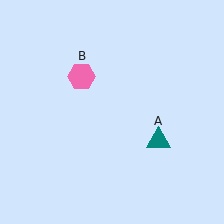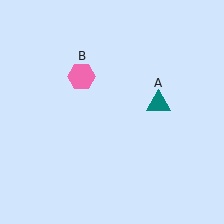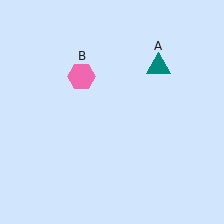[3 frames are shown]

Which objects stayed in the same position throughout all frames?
Pink hexagon (object B) remained stationary.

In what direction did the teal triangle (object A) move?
The teal triangle (object A) moved up.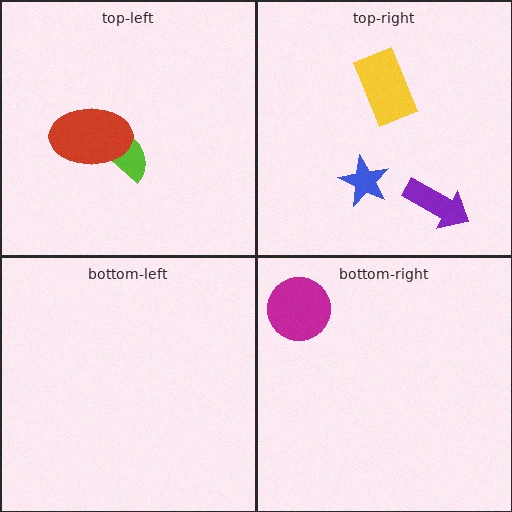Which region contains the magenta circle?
The bottom-right region.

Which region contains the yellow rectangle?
The top-right region.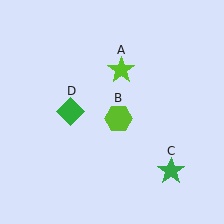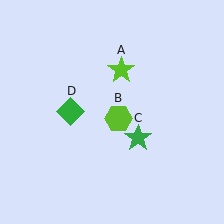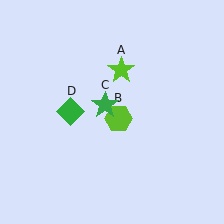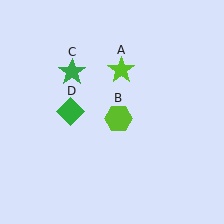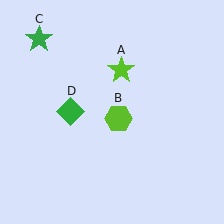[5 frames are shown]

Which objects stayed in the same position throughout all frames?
Lime star (object A) and lime hexagon (object B) and green diamond (object D) remained stationary.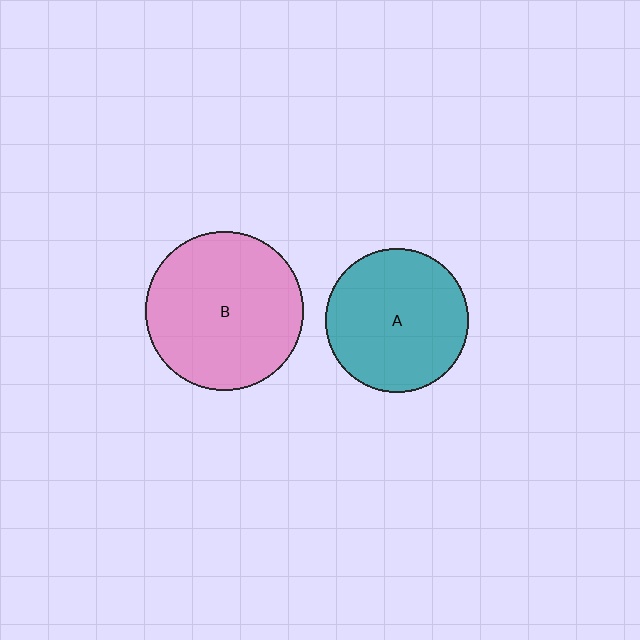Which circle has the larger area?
Circle B (pink).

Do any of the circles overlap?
No, none of the circles overlap.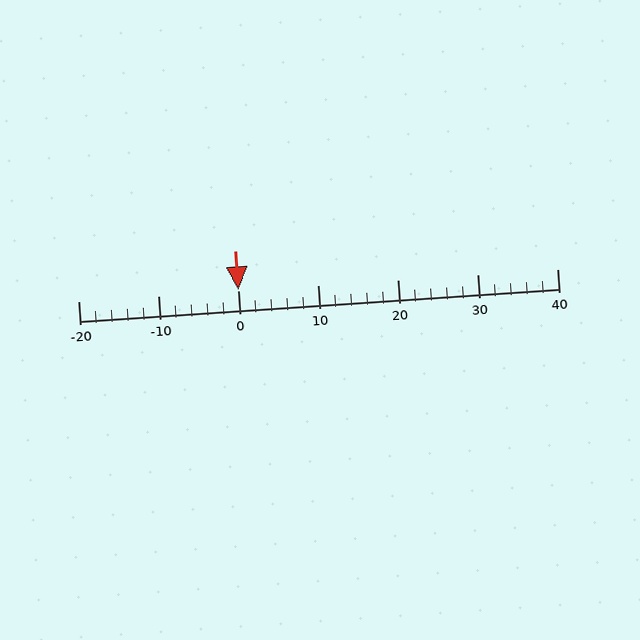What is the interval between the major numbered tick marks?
The major tick marks are spaced 10 units apart.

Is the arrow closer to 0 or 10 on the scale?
The arrow is closer to 0.